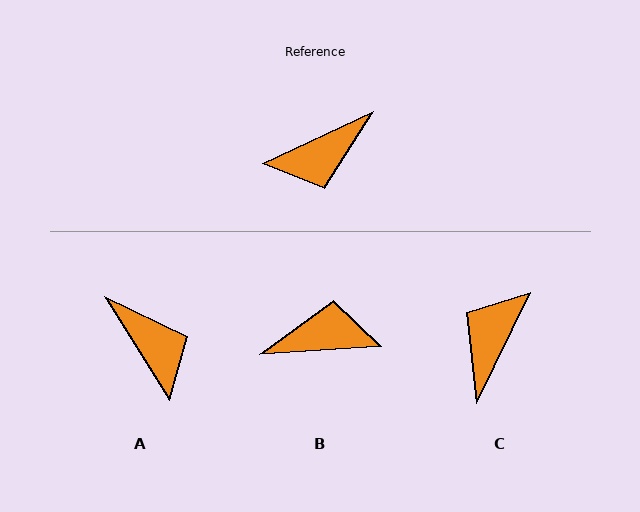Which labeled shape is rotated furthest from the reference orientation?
B, about 159 degrees away.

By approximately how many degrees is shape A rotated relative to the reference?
Approximately 97 degrees counter-clockwise.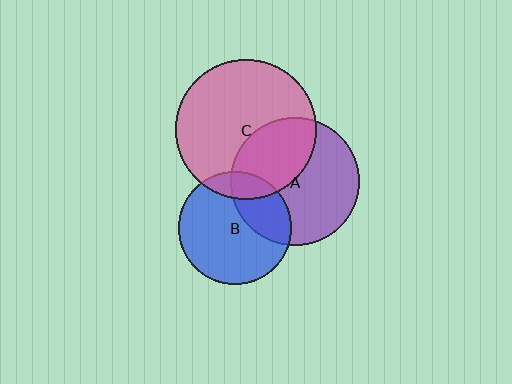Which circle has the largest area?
Circle C (pink).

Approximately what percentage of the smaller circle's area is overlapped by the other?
Approximately 30%.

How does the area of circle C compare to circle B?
Approximately 1.6 times.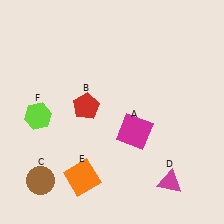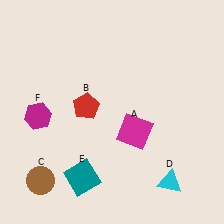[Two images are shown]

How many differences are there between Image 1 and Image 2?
There are 3 differences between the two images.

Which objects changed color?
D changed from magenta to cyan. E changed from orange to teal. F changed from lime to magenta.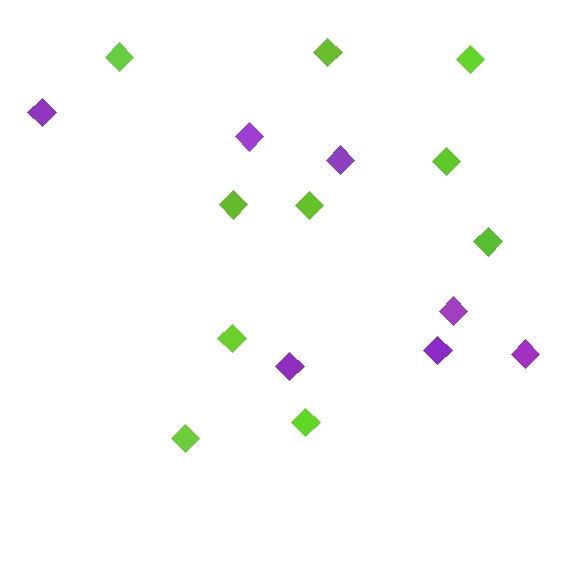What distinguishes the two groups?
There are 2 groups: one group of lime diamonds (10) and one group of purple diamonds (7).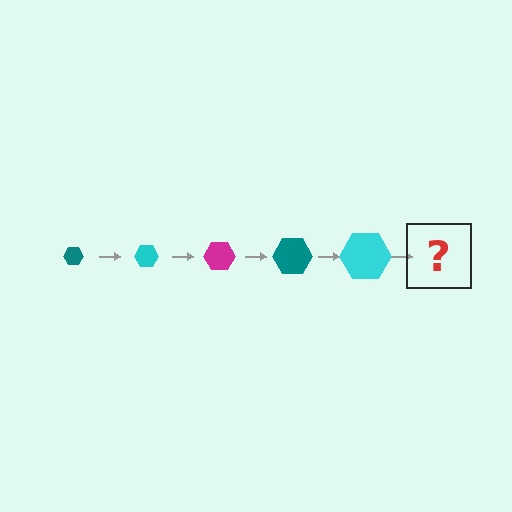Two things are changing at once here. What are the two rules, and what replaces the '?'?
The two rules are that the hexagon grows larger each step and the color cycles through teal, cyan, and magenta. The '?' should be a magenta hexagon, larger than the previous one.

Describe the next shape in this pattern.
It should be a magenta hexagon, larger than the previous one.